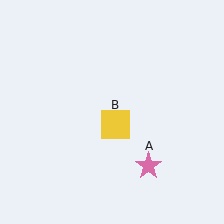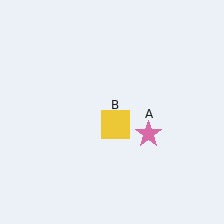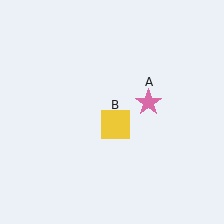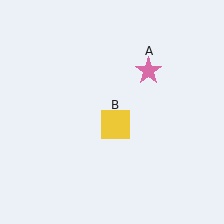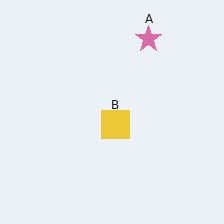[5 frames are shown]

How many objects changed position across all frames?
1 object changed position: pink star (object A).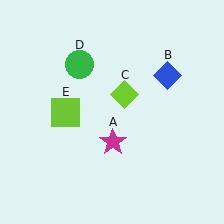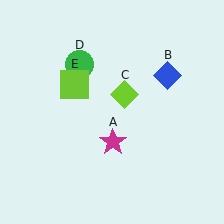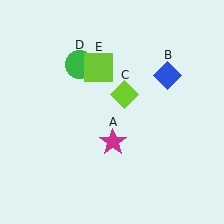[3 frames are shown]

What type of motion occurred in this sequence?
The lime square (object E) rotated clockwise around the center of the scene.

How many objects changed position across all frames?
1 object changed position: lime square (object E).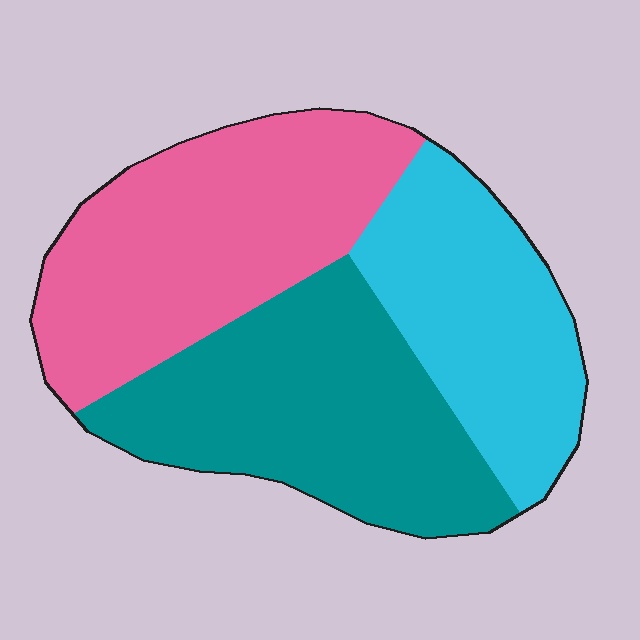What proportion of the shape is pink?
Pink covers 37% of the shape.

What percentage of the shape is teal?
Teal takes up about three eighths (3/8) of the shape.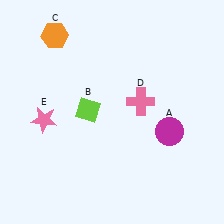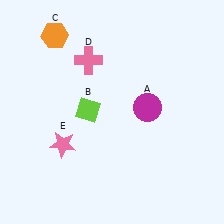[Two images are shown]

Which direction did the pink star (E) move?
The pink star (E) moved down.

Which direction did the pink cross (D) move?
The pink cross (D) moved left.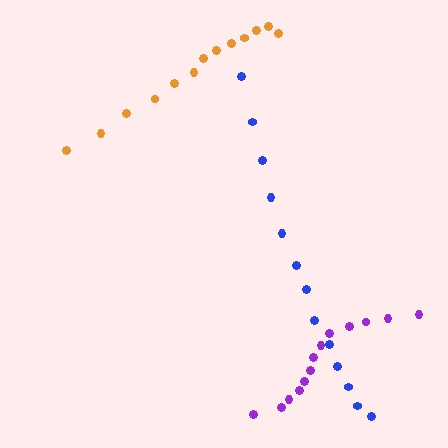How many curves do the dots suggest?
There are 3 distinct paths.